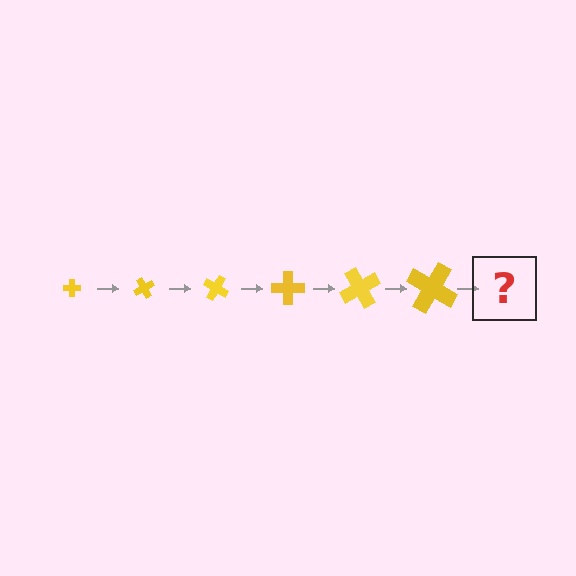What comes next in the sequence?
The next element should be a cross, larger than the previous one and rotated 360 degrees from the start.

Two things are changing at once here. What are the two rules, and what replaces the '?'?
The two rules are that the cross grows larger each step and it rotates 60 degrees each step. The '?' should be a cross, larger than the previous one and rotated 360 degrees from the start.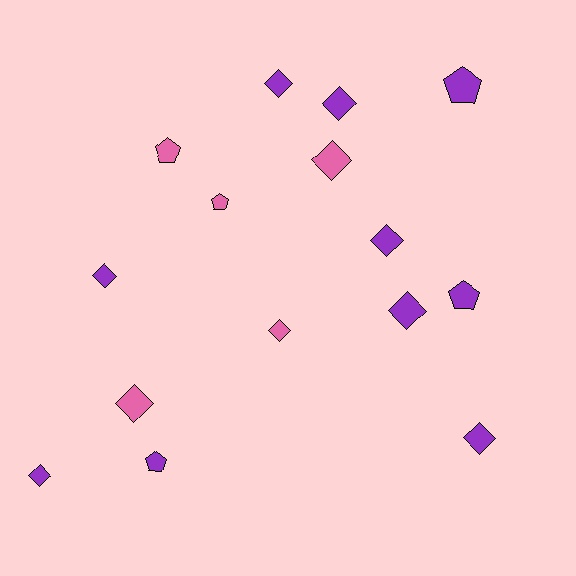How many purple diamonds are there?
There are 7 purple diamonds.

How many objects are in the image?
There are 15 objects.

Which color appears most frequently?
Purple, with 10 objects.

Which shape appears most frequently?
Diamond, with 10 objects.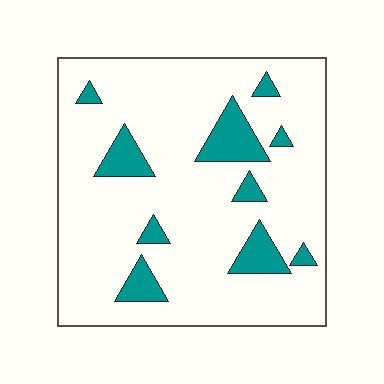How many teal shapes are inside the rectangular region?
10.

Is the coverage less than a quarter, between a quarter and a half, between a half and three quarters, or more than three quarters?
Less than a quarter.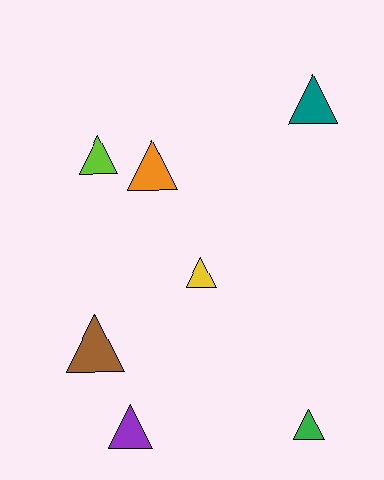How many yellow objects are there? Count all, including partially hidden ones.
There is 1 yellow object.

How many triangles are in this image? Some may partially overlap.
There are 7 triangles.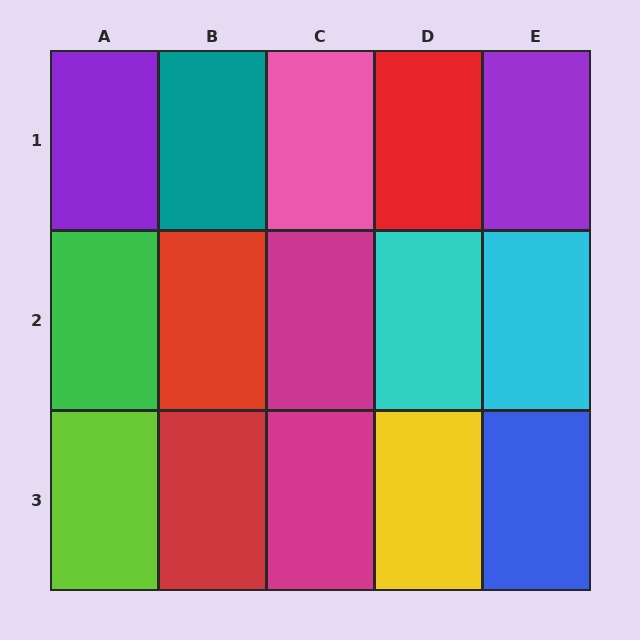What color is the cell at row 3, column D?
Yellow.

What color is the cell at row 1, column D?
Red.